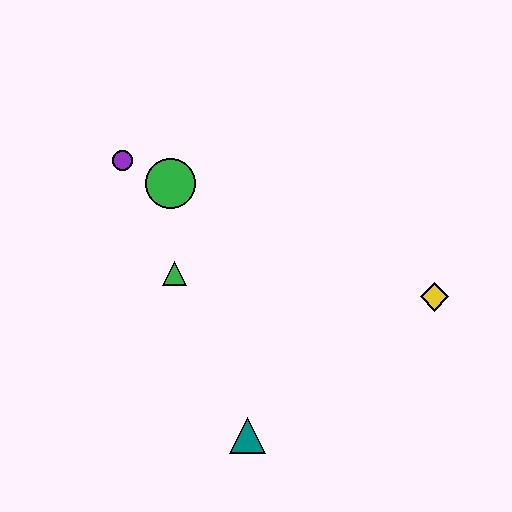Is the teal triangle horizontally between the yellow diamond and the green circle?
Yes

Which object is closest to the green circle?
The purple circle is closest to the green circle.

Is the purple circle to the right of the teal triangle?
No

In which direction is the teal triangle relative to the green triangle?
The teal triangle is below the green triangle.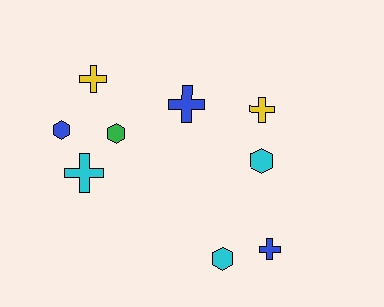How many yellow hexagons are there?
There are no yellow hexagons.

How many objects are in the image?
There are 9 objects.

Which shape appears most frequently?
Cross, with 5 objects.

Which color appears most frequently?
Blue, with 3 objects.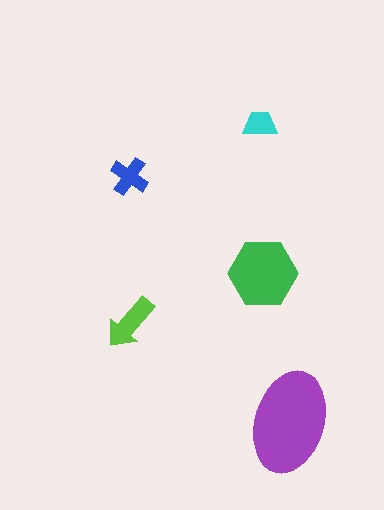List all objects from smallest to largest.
The cyan trapezoid, the blue cross, the lime arrow, the green hexagon, the purple ellipse.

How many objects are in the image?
There are 5 objects in the image.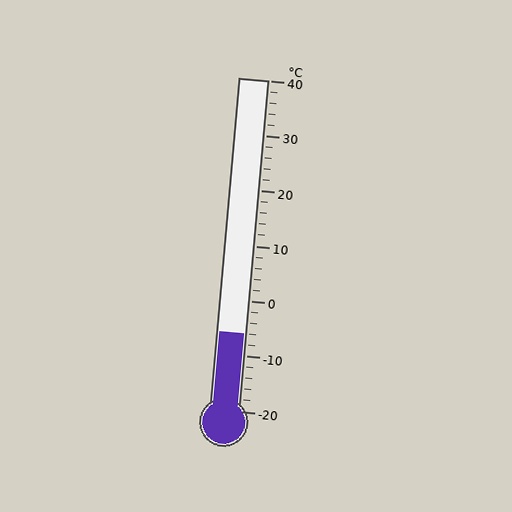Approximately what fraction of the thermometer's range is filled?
The thermometer is filled to approximately 25% of its range.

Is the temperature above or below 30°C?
The temperature is below 30°C.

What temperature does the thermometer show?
The thermometer shows approximately -6°C.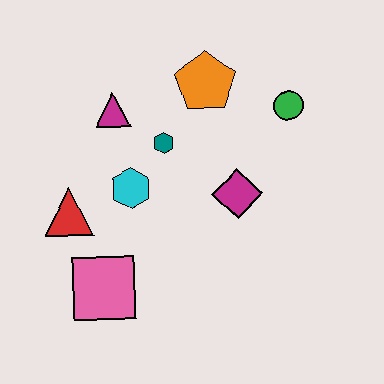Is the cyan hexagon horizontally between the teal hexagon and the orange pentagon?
No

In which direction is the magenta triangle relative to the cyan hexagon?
The magenta triangle is above the cyan hexagon.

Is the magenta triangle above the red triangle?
Yes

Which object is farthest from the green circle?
The pink square is farthest from the green circle.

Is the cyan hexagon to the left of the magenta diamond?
Yes